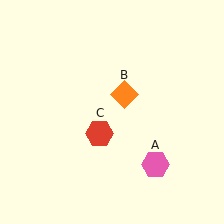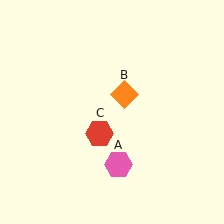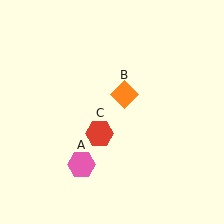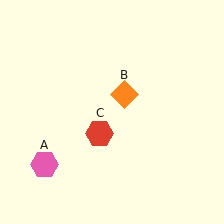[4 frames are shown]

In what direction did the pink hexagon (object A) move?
The pink hexagon (object A) moved left.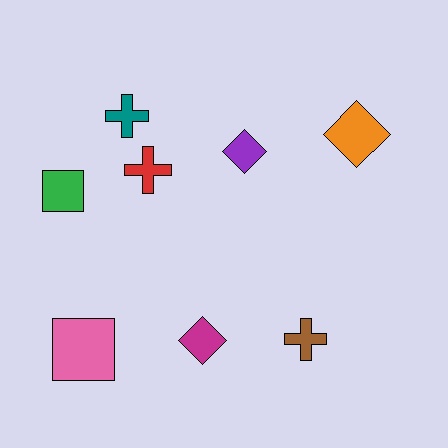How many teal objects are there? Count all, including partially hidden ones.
There is 1 teal object.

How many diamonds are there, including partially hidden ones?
There are 3 diamonds.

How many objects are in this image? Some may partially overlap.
There are 8 objects.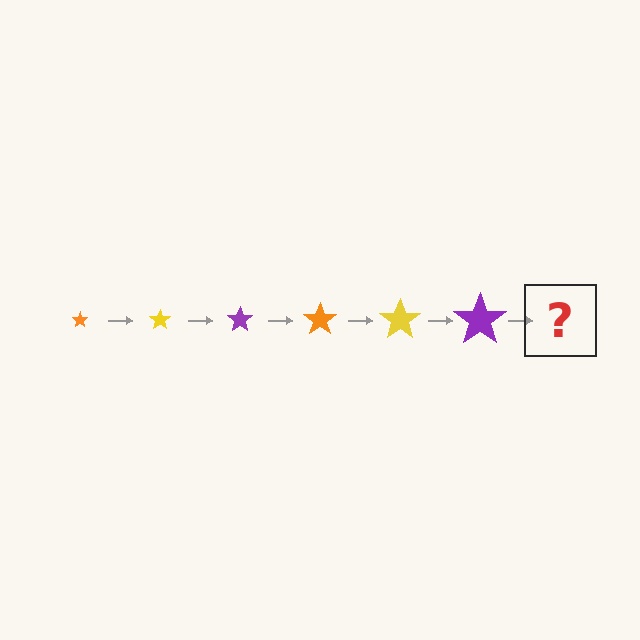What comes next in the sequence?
The next element should be an orange star, larger than the previous one.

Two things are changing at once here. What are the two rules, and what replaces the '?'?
The two rules are that the star grows larger each step and the color cycles through orange, yellow, and purple. The '?' should be an orange star, larger than the previous one.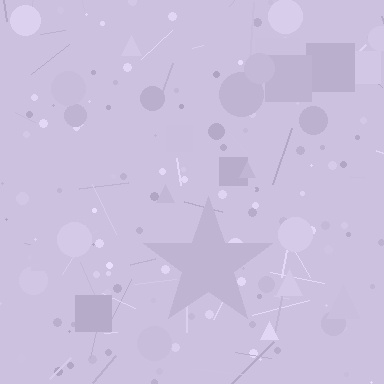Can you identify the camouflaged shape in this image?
The camouflaged shape is a star.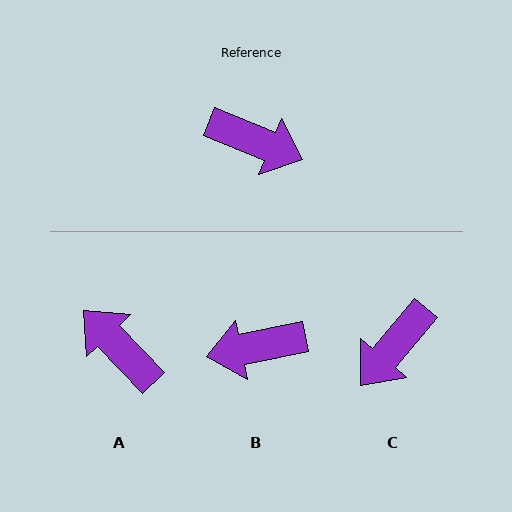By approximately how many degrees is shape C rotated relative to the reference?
Approximately 108 degrees clockwise.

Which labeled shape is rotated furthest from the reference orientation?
A, about 156 degrees away.